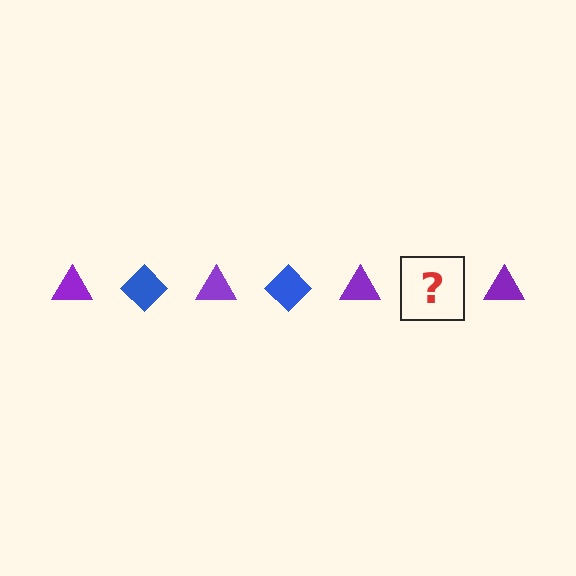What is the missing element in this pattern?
The missing element is a blue diamond.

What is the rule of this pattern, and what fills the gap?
The rule is that the pattern alternates between purple triangle and blue diamond. The gap should be filled with a blue diamond.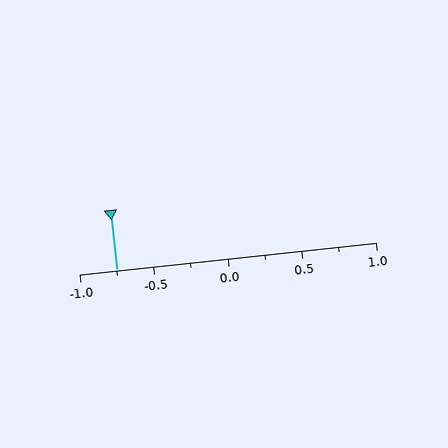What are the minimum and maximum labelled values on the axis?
The axis runs from -1.0 to 1.0.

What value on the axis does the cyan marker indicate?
The marker indicates approximately -0.75.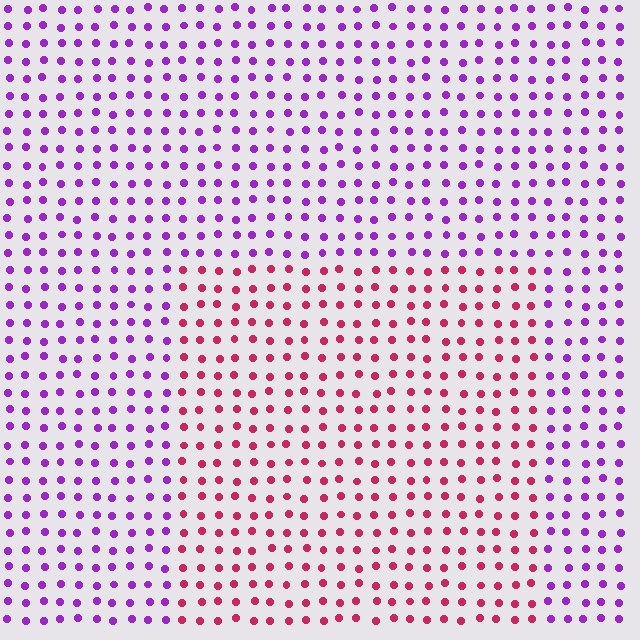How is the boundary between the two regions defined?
The boundary is defined purely by a slight shift in hue (about 56 degrees). Spacing, size, and orientation are identical on both sides.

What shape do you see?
I see a rectangle.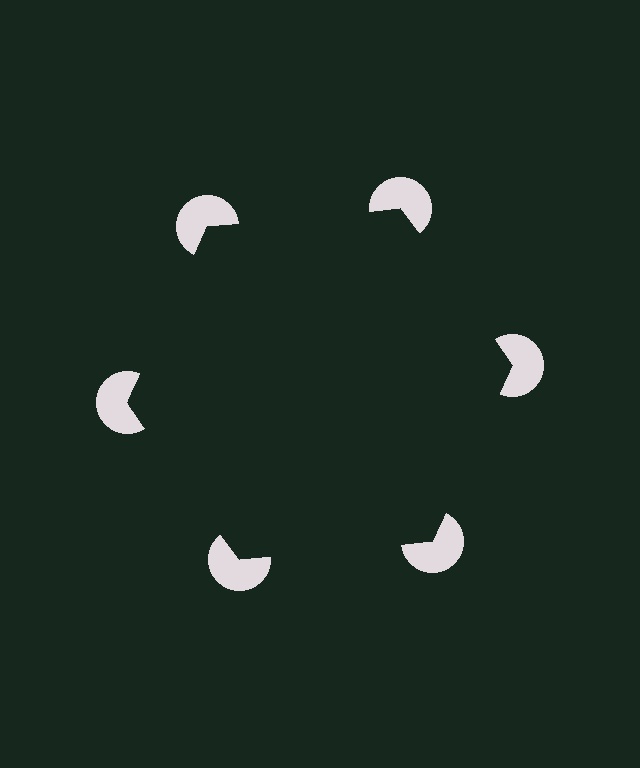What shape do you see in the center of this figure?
An illusory hexagon — its edges are inferred from the aligned wedge cuts in the pac-man discs, not physically drawn.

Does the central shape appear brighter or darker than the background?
It typically appears slightly darker than the background, even though no actual brightness change is drawn.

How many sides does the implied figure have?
6 sides.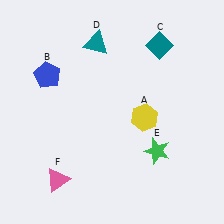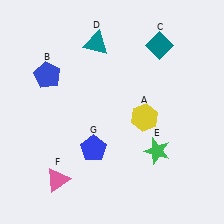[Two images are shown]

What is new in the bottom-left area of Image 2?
A blue pentagon (G) was added in the bottom-left area of Image 2.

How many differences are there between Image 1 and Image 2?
There is 1 difference between the two images.